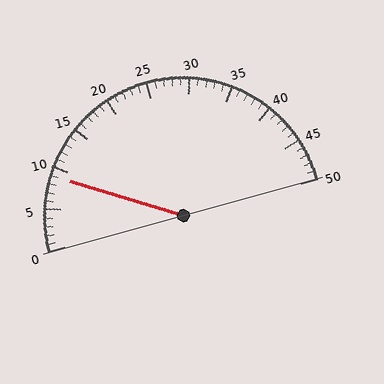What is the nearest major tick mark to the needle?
The nearest major tick mark is 10.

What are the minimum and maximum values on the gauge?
The gauge ranges from 0 to 50.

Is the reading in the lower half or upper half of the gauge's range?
The reading is in the lower half of the range (0 to 50).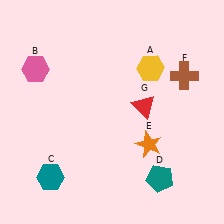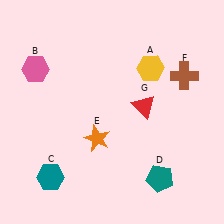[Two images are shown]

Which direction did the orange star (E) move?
The orange star (E) moved left.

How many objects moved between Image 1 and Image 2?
1 object moved between the two images.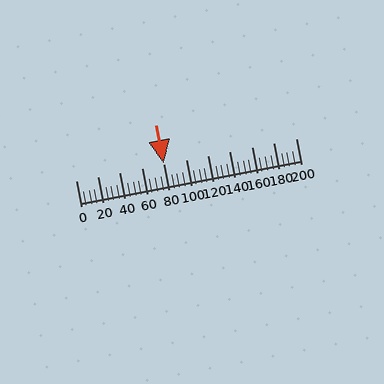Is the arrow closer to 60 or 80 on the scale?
The arrow is closer to 80.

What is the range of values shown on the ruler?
The ruler shows values from 0 to 200.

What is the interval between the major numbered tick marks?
The major tick marks are spaced 20 units apart.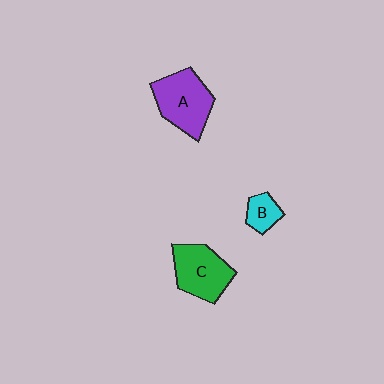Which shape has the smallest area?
Shape B (cyan).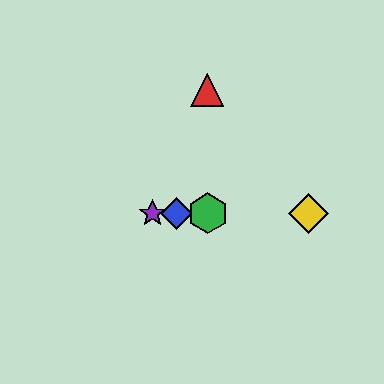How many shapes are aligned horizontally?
4 shapes (the blue diamond, the green hexagon, the yellow diamond, the purple star) are aligned horizontally.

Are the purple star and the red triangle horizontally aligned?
No, the purple star is at y≈213 and the red triangle is at y≈90.